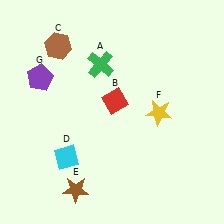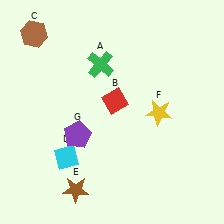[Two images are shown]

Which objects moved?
The objects that moved are: the brown hexagon (C), the purple pentagon (G).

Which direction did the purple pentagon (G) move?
The purple pentagon (G) moved down.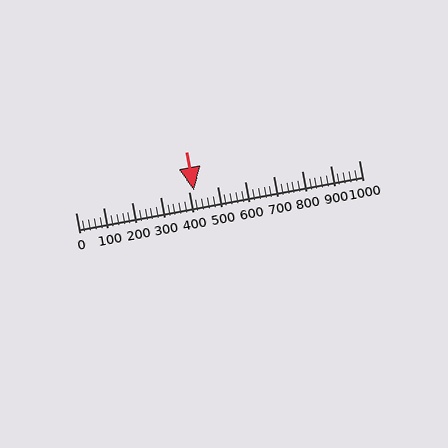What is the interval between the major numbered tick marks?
The major tick marks are spaced 100 units apart.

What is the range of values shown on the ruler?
The ruler shows values from 0 to 1000.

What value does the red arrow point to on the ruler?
The red arrow points to approximately 418.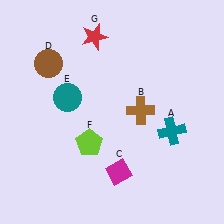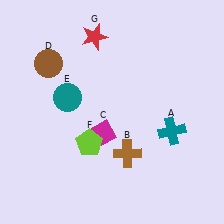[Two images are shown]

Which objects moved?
The objects that moved are: the brown cross (B), the magenta diamond (C).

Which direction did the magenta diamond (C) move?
The magenta diamond (C) moved up.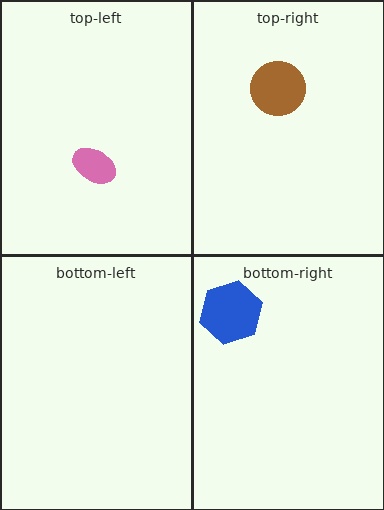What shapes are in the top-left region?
The pink ellipse.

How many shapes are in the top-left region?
1.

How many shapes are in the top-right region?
1.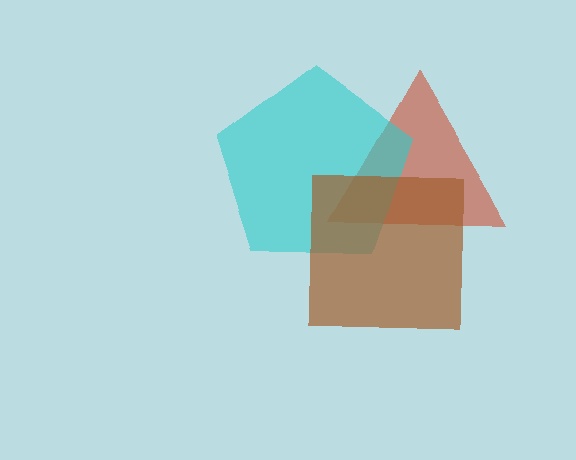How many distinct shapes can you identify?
There are 3 distinct shapes: a red triangle, a cyan pentagon, a brown square.